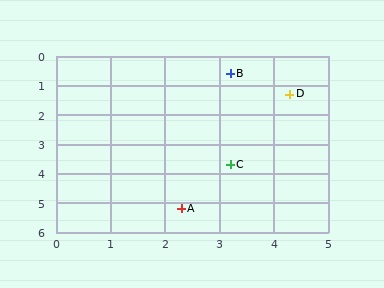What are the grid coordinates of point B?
Point B is at approximately (3.2, 0.6).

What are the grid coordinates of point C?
Point C is at approximately (3.2, 3.7).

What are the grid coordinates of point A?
Point A is at approximately (2.3, 5.2).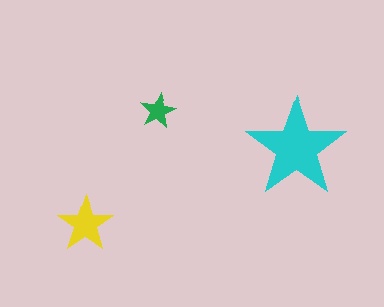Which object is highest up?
The green star is topmost.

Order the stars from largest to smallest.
the cyan one, the yellow one, the green one.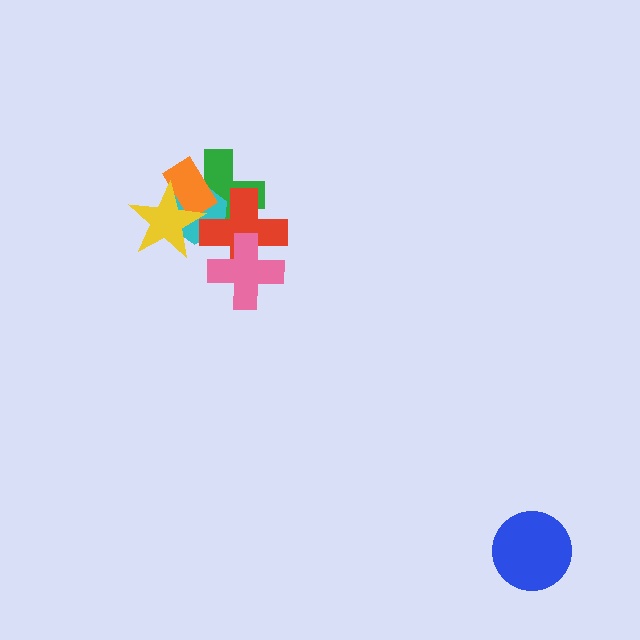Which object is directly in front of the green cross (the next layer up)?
The cyan hexagon is directly in front of the green cross.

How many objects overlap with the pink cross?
1 object overlaps with the pink cross.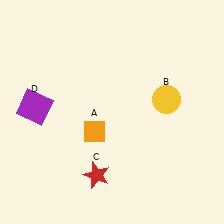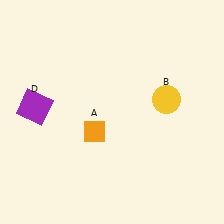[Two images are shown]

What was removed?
The red star (C) was removed in Image 2.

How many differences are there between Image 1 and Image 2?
There is 1 difference between the two images.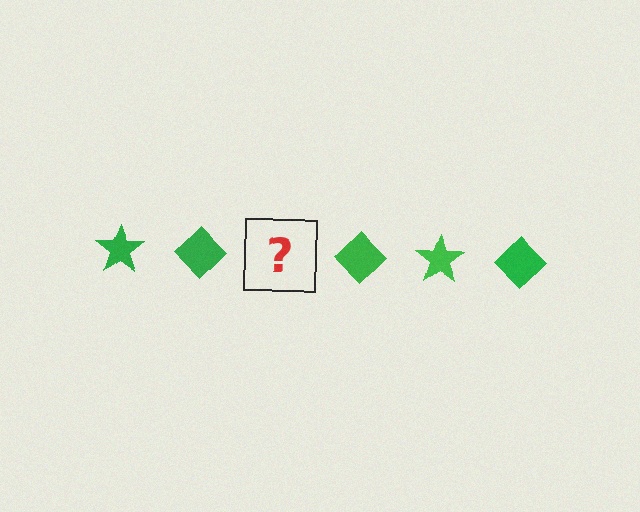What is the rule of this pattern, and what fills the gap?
The rule is that the pattern cycles through star, diamond shapes in green. The gap should be filled with a green star.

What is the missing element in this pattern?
The missing element is a green star.